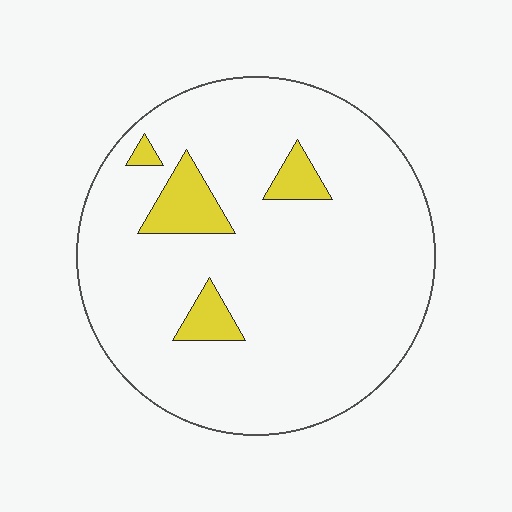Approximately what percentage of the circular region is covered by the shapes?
Approximately 10%.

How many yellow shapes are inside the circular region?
4.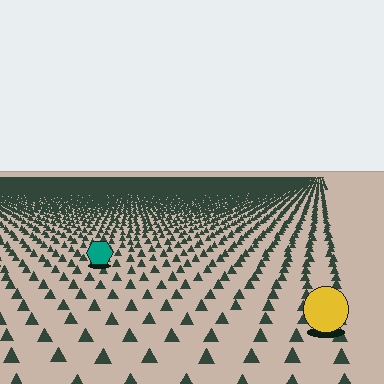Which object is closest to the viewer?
The yellow circle is closest. The texture marks near it are larger and more spread out.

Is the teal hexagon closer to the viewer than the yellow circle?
No. The yellow circle is closer — you can tell from the texture gradient: the ground texture is coarser near it.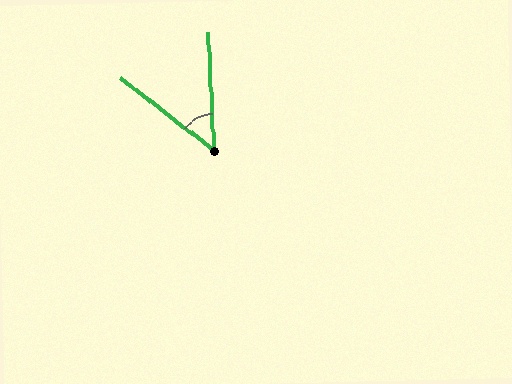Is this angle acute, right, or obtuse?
It is acute.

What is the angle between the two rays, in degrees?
Approximately 50 degrees.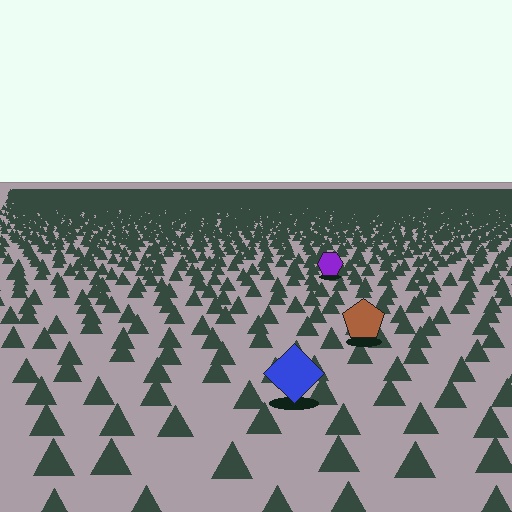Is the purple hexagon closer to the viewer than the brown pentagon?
No. The brown pentagon is closer — you can tell from the texture gradient: the ground texture is coarser near it.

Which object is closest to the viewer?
The blue diamond is closest. The texture marks near it are larger and more spread out.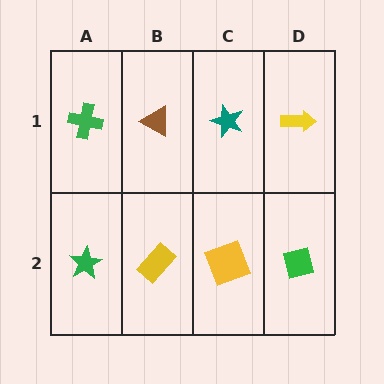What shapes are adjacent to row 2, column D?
A yellow arrow (row 1, column D), a yellow square (row 2, column C).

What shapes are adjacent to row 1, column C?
A yellow square (row 2, column C), a brown triangle (row 1, column B), a yellow arrow (row 1, column D).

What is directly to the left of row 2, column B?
A green star.